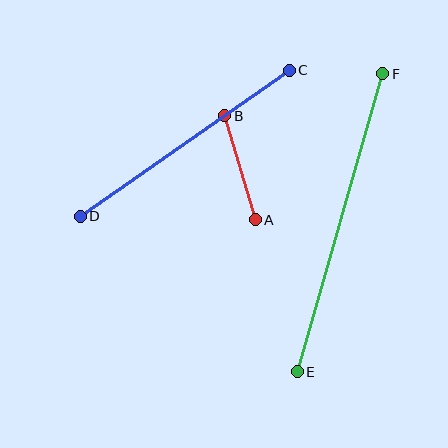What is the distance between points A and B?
The distance is approximately 108 pixels.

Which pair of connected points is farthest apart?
Points E and F are farthest apart.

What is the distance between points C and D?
The distance is approximately 255 pixels.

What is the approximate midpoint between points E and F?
The midpoint is at approximately (340, 223) pixels.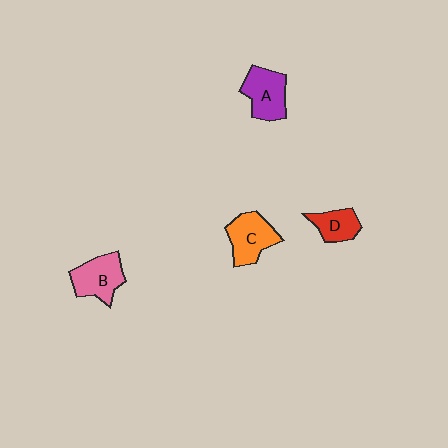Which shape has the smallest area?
Shape D (red).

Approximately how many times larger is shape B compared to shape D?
Approximately 1.4 times.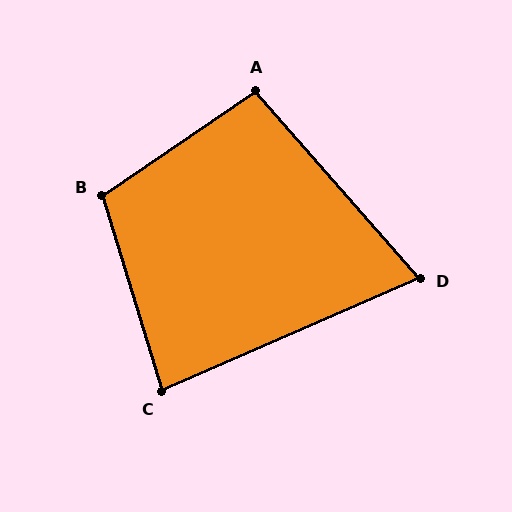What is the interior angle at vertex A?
Approximately 97 degrees (obtuse).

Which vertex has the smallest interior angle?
D, at approximately 72 degrees.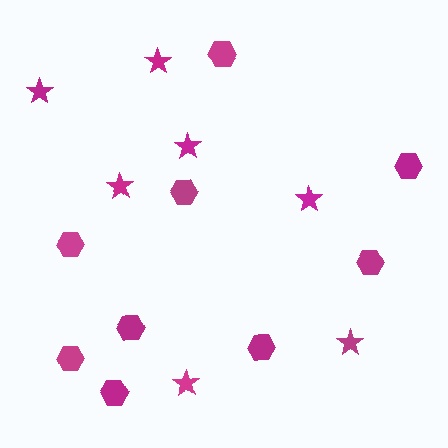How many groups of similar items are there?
There are 2 groups: one group of stars (7) and one group of hexagons (9).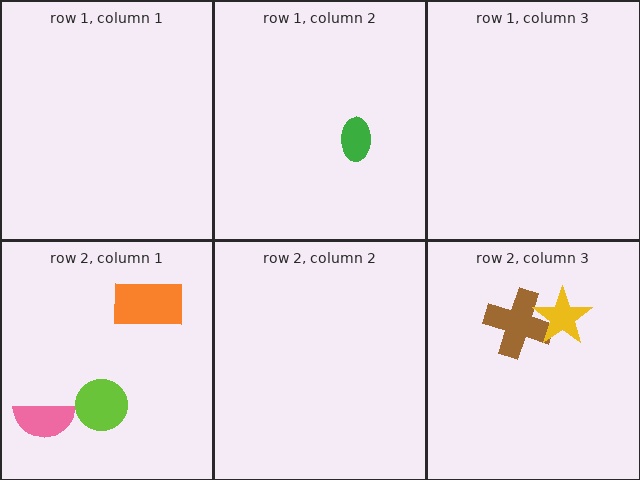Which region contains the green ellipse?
The row 1, column 2 region.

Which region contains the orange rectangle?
The row 2, column 1 region.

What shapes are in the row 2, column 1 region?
The orange rectangle, the pink semicircle, the lime circle.